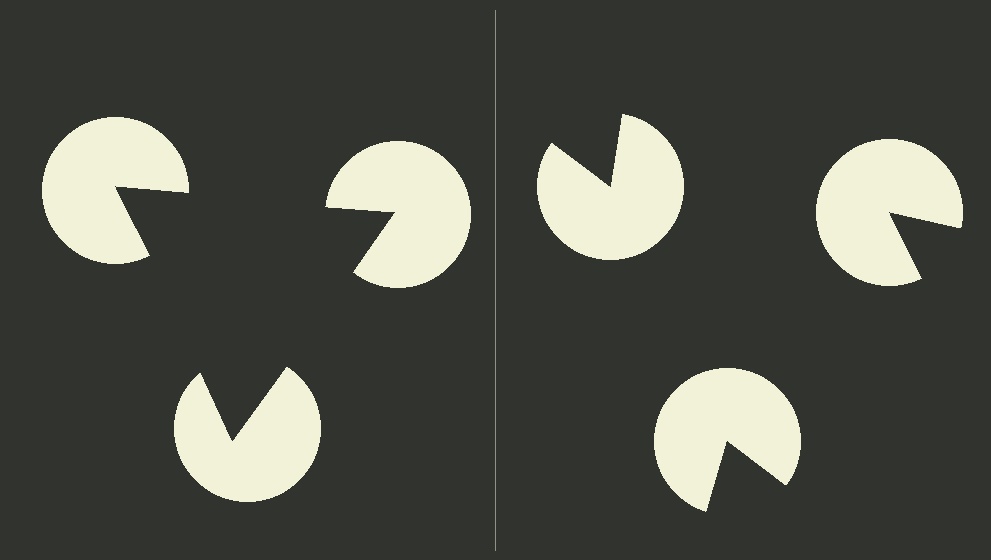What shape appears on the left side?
An illusory triangle.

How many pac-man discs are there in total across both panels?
6 — 3 on each side.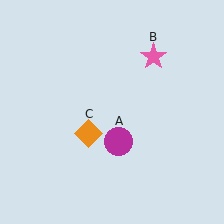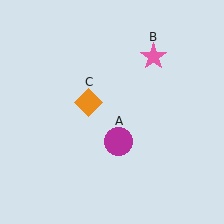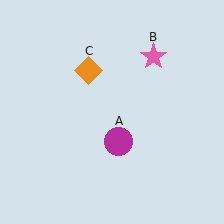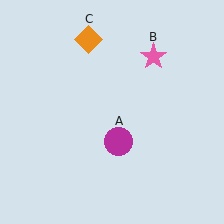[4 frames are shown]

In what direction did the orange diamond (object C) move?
The orange diamond (object C) moved up.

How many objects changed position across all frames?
1 object changed position: orange diamond (object C).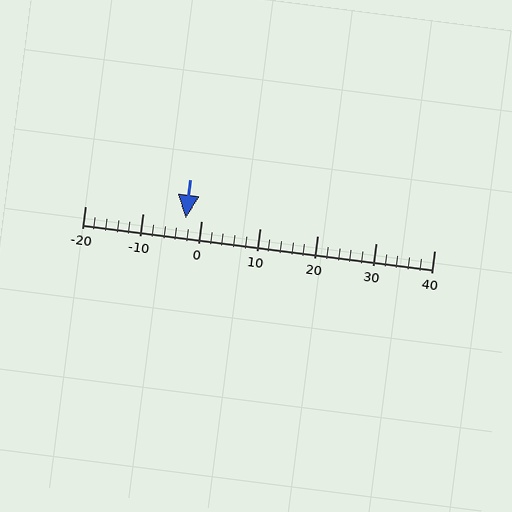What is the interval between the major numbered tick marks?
The major tick marks are spaced 10 units apart.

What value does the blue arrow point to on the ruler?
The blue arrow points to approximately -3.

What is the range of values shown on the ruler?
The ruler shows values from -20 to 40.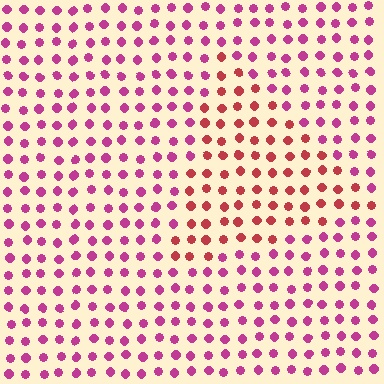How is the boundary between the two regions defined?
The boundary is defined purely by a slight shift in hue (about 35 degrees). Spacing, size, and orientation are identical on both sides.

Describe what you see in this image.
The image is filled with small magenta elements in a uniform arrangement. A triangle-shaped region is visible where the elements are tinted to a slightly different hue, forming a subtle color boundary.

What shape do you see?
I see a triangle.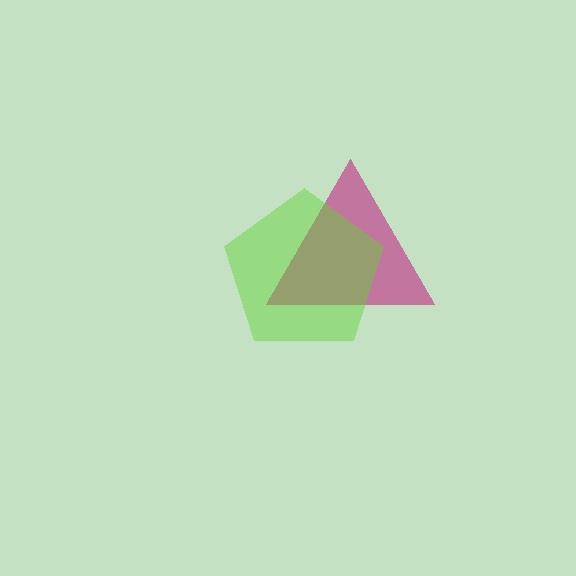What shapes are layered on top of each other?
The layered shapes are: a magenta triangle, a lime pentagon.